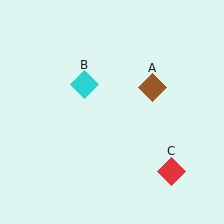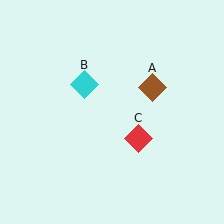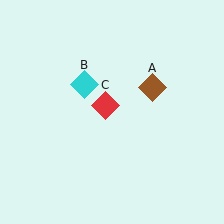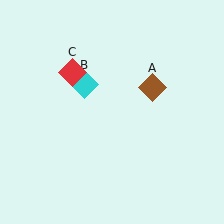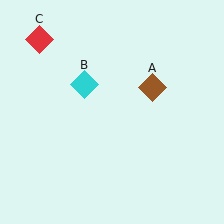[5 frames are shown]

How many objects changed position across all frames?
1 object changed position: red diamond (object C).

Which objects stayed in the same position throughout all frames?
Brown diamond (object A) and cyan diamond (object B) remained stationary.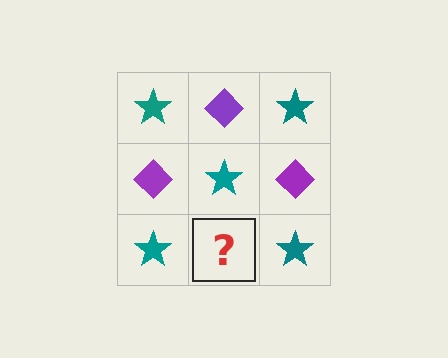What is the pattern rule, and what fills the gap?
The rule is that it alternates teal star and purple diamond in a checkerboard pattern. The gap should be filled with a purple diamond.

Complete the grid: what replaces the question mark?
The question mark should be replaced with a purple diamond.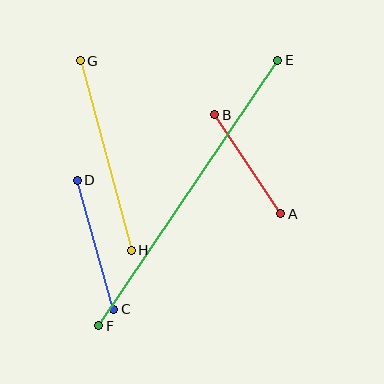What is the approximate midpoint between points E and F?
The midpoint is at approximately (188, 193) pixels.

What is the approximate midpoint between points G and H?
The midpoint is at approximately (106, 156) pixels.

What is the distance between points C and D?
The distance is approximately 134 pixels.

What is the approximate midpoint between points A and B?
The midpoint is at approximately (248, 164) pixels.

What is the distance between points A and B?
The distance is approximately 119 pixels.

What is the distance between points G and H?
The distance is approximately 196 pixels.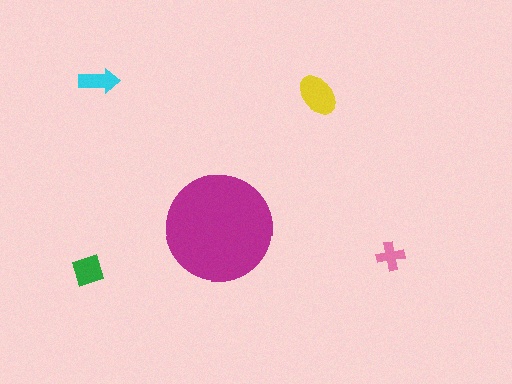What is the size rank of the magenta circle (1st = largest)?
1st.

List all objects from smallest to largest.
The pink cross, the cyan arrow, the green square, the yellow ellipse, the magenta circle.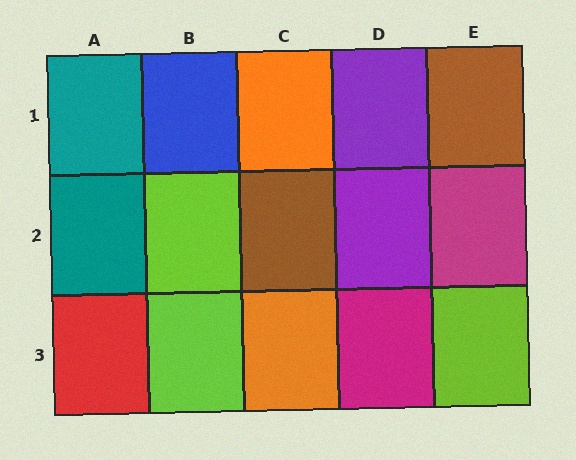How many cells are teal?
2 cells are teal.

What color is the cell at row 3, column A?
Red.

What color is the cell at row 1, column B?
Blue.